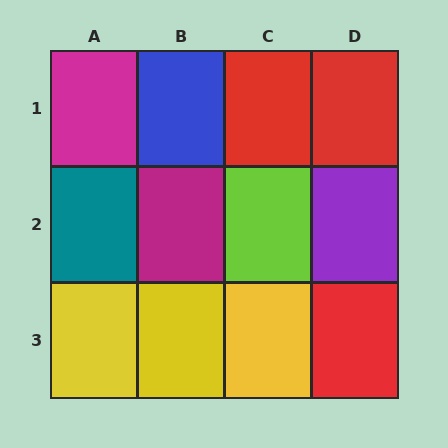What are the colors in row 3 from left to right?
Yellow, yellow, yellow, red.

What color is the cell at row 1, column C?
Red.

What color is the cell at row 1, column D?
Red.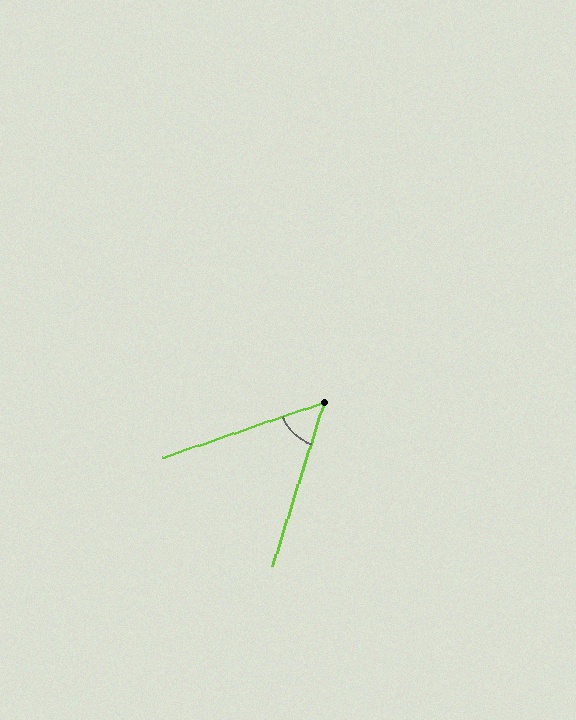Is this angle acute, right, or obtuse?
It is acute.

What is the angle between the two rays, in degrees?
Approximately 53 degrees.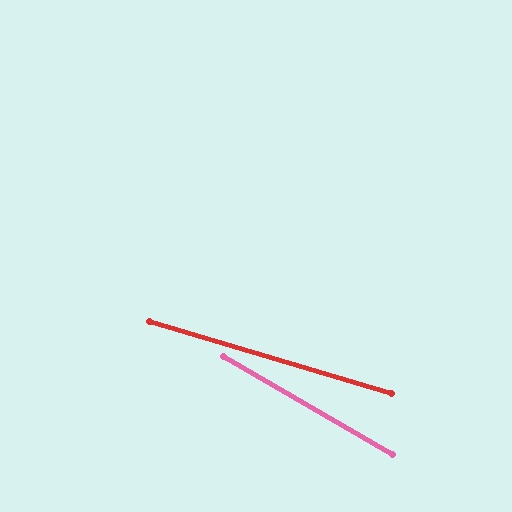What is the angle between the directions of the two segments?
Approximately 14 degrees.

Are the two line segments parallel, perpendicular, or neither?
Neither parallel nor perpendicular — they differ by about 14°.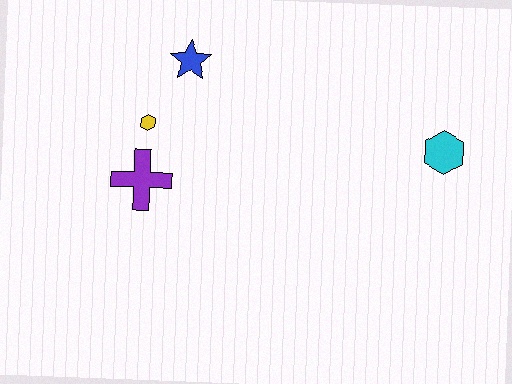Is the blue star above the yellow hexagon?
Yes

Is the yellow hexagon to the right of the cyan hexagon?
No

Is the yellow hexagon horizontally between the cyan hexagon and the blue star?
No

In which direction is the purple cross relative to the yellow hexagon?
The purple cross is below the yellow hexagon.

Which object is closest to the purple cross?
The yellow hexagon is closest to the purple cross.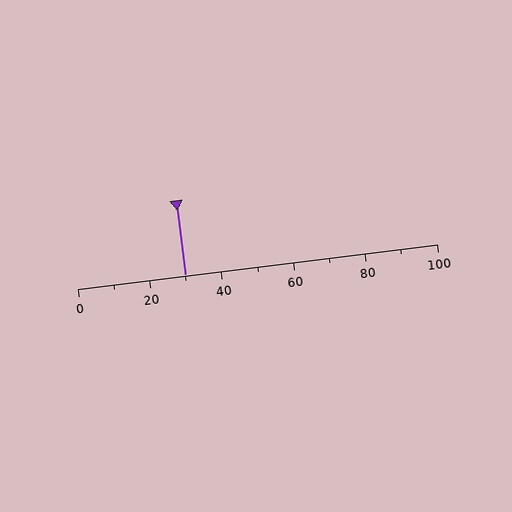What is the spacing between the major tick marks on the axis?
The major ticks are spaced 20 apart.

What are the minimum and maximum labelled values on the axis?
The axis runs from 0 to 100.